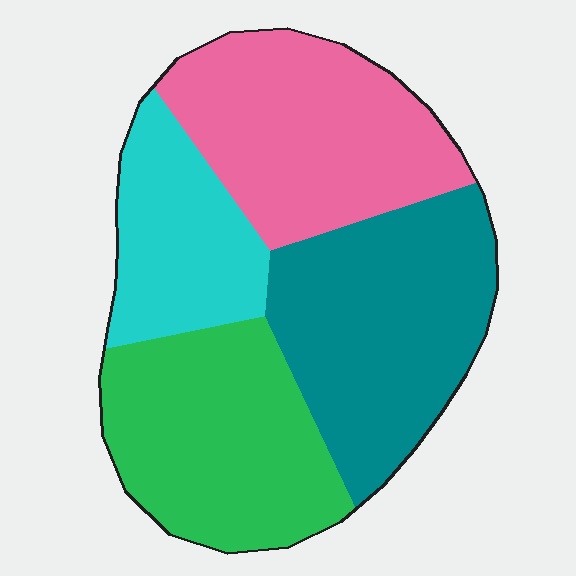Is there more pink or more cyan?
Pink.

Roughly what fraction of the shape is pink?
Pink covers 27% of the shape.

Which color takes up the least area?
Cyan, at roughly 15%.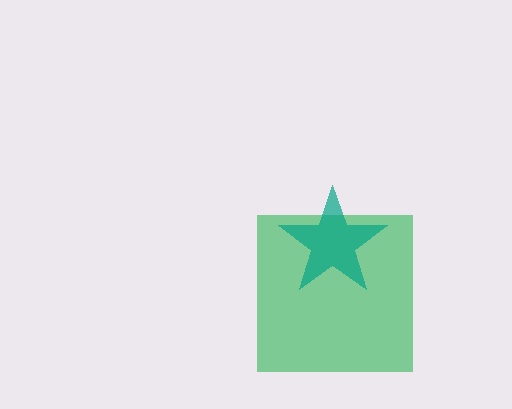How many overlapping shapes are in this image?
There are 2 overlapping shapes in the image.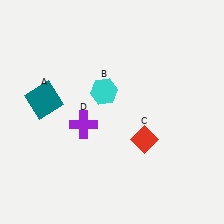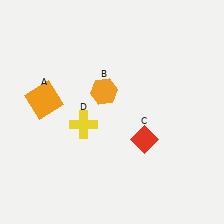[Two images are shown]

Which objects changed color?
A changed from teal to orange. B changed from cyan to orange. D changed from purple to yellow.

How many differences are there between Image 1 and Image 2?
There are 3 differences between the two images.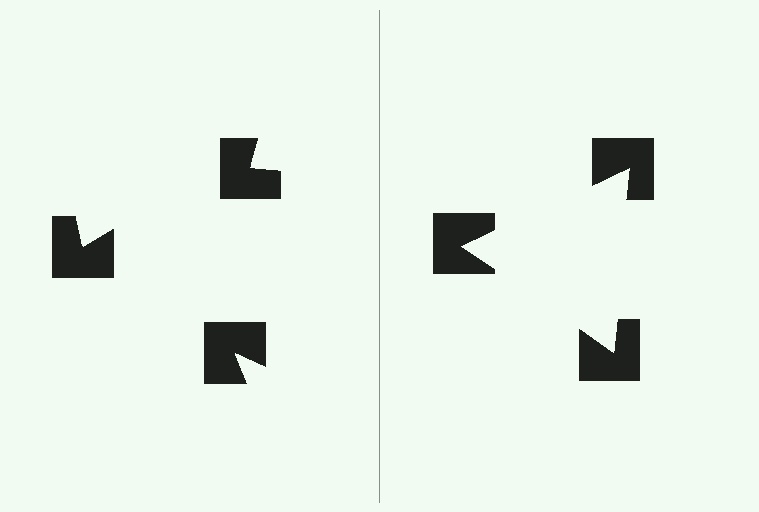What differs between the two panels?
The notched squares are positioned identically on both sides; only the wedge orientations differ. On the right they align to a triangle; on the left they are misaligned.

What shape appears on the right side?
An illusory triangle.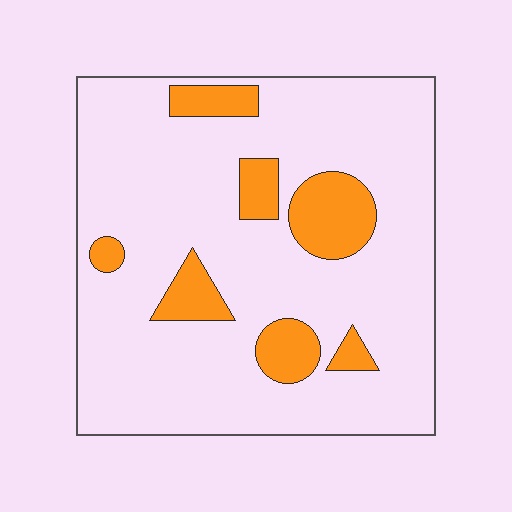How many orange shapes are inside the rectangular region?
7.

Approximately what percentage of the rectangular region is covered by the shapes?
Approximately 15%.